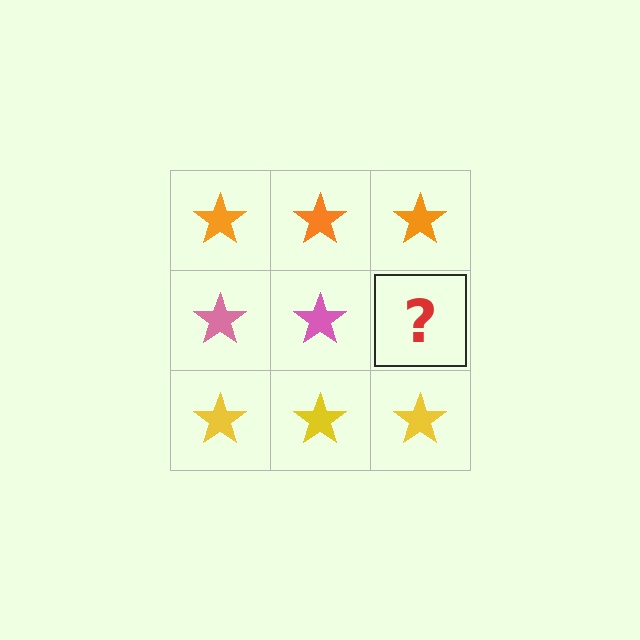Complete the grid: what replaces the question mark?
The question mark should be replaced with a pink star.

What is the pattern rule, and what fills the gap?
The rule is that each row has a consistent color. The gap should be filled with a pink star.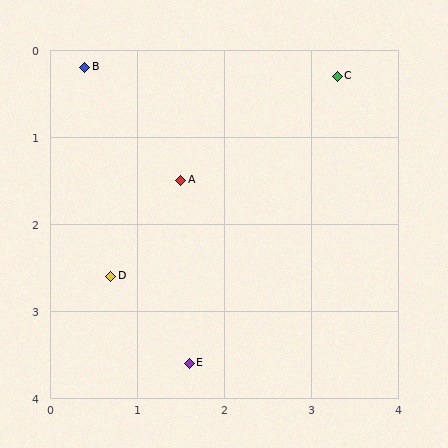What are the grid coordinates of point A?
Point A is at approximately (1.5, 1.5).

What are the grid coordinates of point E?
Point E is at approximately (1.6, 3.6).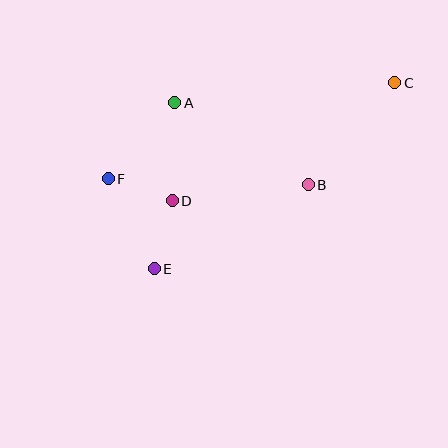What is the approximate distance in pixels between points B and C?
The distance between B and C is approximately 133 pixels.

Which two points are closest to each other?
Points D and F are closest to each other.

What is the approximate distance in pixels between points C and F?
The distance between C and F is approximately 302 pixels.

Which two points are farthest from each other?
Points C and E are farthest from each other.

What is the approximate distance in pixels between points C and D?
The distance between C and D is approximately 252 pixels.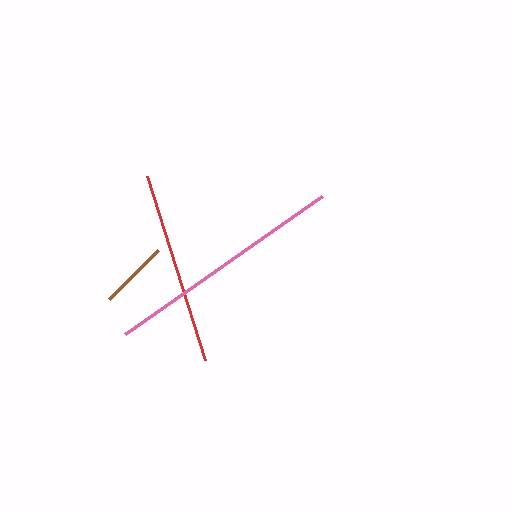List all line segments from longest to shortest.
From longest to shortest: pink, red, brown.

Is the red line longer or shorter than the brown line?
The red line is longer than the brown line.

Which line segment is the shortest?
The brown line is the shortest at approximately 70 pixels.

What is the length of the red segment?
The red segment is approximately 193 pixels long.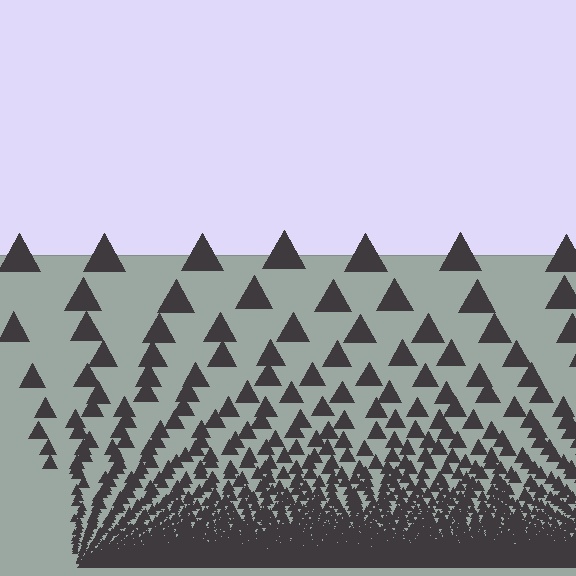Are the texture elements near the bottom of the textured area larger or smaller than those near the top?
Smaller. The gradient is inverted — elements near the bottom are smaller and denser.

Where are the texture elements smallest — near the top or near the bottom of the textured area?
Near the bottom.